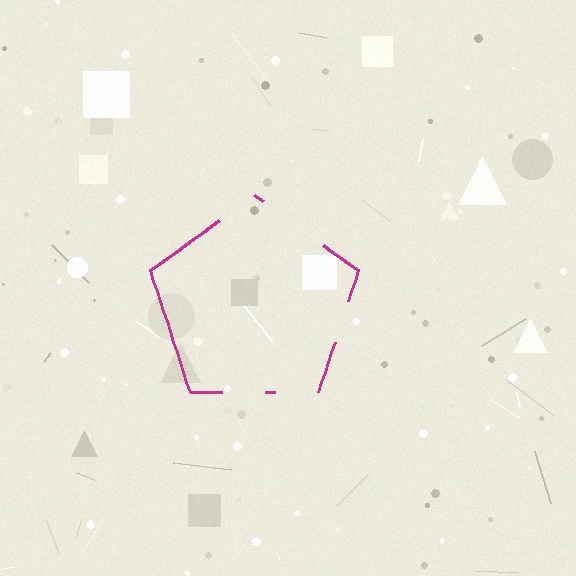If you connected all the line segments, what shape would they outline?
They would outline a pentagon.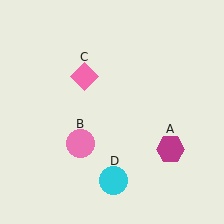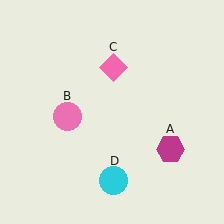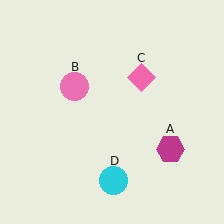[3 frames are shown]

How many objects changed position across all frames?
2 objects changed position: pink circle (object B), pink diamond (object C).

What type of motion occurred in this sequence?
The pink circle (object B), pink diamond (object C) rotated clockwise around the center of the scene.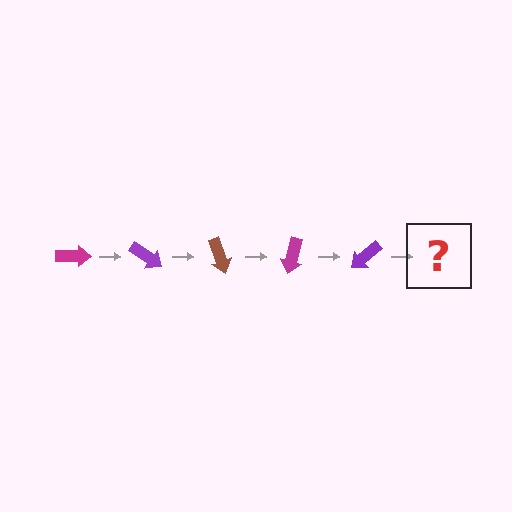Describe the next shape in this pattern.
It should be a brown arrow, rotated 175 degrees from the start.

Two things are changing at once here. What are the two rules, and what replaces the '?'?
The two rules are that it rotates 35 degrees each step and the color cycles through magenta, purple, and brown. The '?' should be a brown arrow, rotated 175 degrees from the start.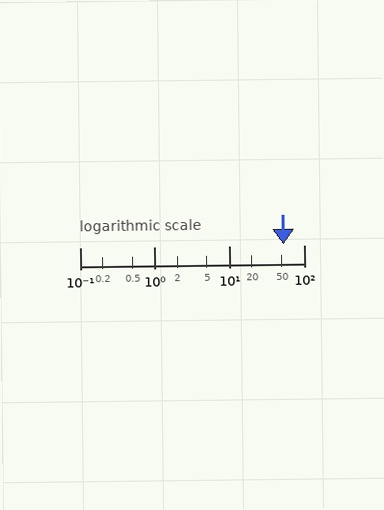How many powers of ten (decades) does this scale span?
The scale spans 3 decades, from 0.1 to 100.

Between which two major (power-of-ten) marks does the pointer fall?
The pointer is between 10 and 100.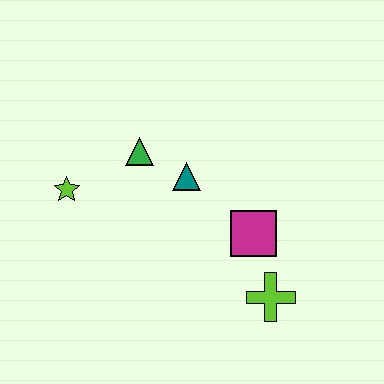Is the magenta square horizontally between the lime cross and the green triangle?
Yes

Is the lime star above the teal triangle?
No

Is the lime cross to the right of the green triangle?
Yes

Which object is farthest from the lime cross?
The lime star is farthest from the lime cross.